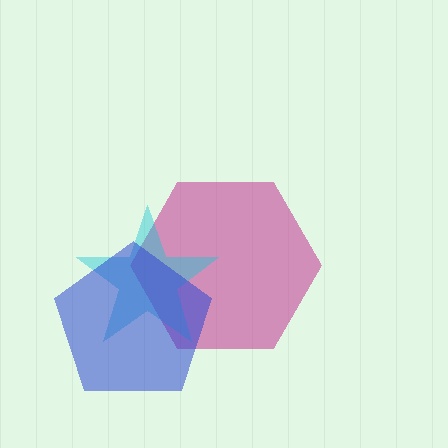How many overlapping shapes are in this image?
There are 3 overlapping shapes in the image.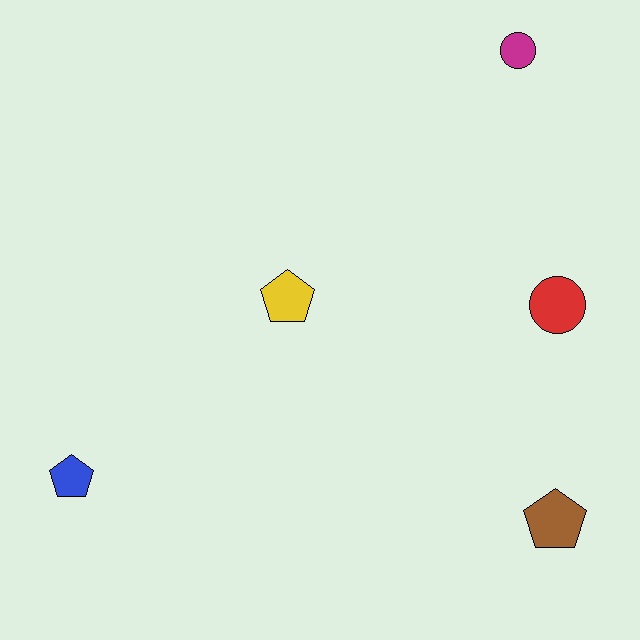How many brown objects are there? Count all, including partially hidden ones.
There is 1 brown object.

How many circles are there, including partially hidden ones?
There are 2 circles.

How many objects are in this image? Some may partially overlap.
There are 5 objects.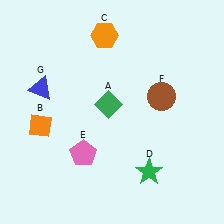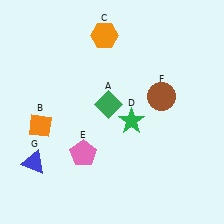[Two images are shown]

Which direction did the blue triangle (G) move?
The blue triangle (G) moved down.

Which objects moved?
The objects that moved are: the green star (D), the blue triangle (G).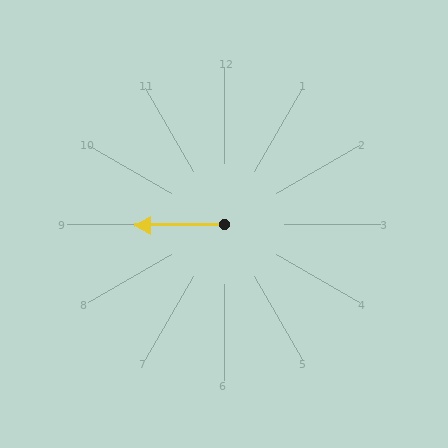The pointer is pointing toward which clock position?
Roughly 9 o'clock.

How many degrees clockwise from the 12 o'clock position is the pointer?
Approximately 269 degrees.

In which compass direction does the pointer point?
West.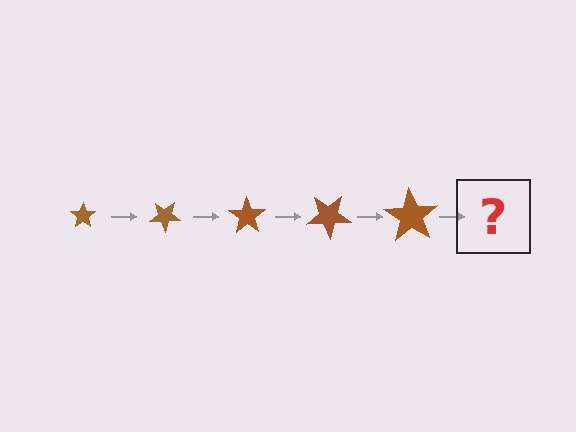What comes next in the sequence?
The next element should be a star, larger than the previous one and rotated 175 degrees from the start.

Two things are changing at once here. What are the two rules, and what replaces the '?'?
The two rules are that the star grows larger each step and it rotates 35 degrees each step. The '?' should be a star, larger than the previous one and rotated 175 degrees from the start.